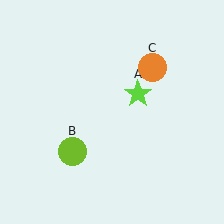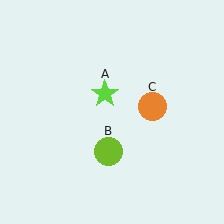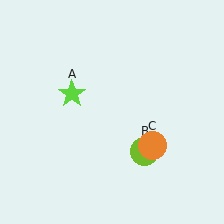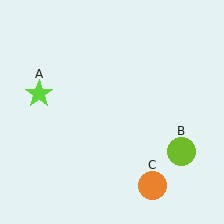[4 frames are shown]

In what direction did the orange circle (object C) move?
The orange circle (object C) moved down.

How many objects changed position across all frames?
3 objects changed position: lime star (object A), lime circle (object B), orange circle (object C).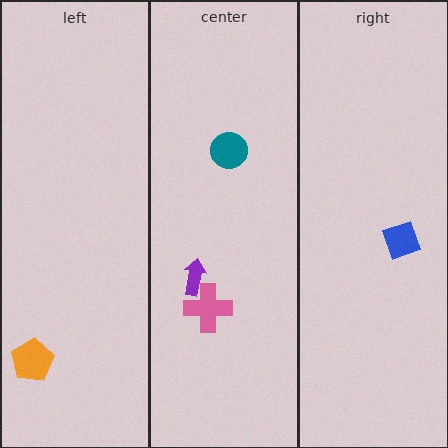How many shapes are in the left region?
1.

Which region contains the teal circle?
The center region.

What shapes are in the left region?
The orange pentagon.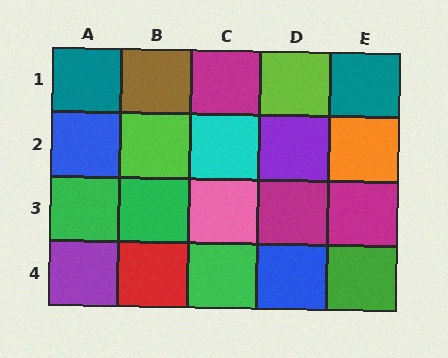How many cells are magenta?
3 cells are magenta.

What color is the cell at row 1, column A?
Teal.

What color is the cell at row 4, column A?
Purple.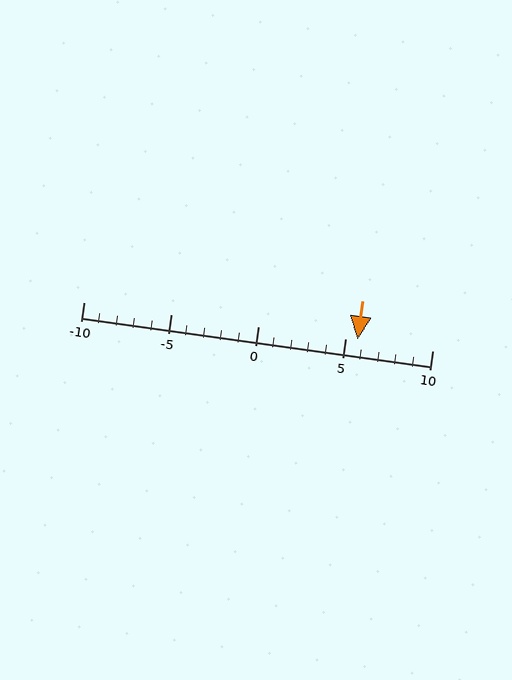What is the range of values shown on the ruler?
The ruler shows values from -10 to 10.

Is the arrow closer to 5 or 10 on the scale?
The arrow is closer to 5.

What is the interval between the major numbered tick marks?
The major tick marks are spaced 5 units apart.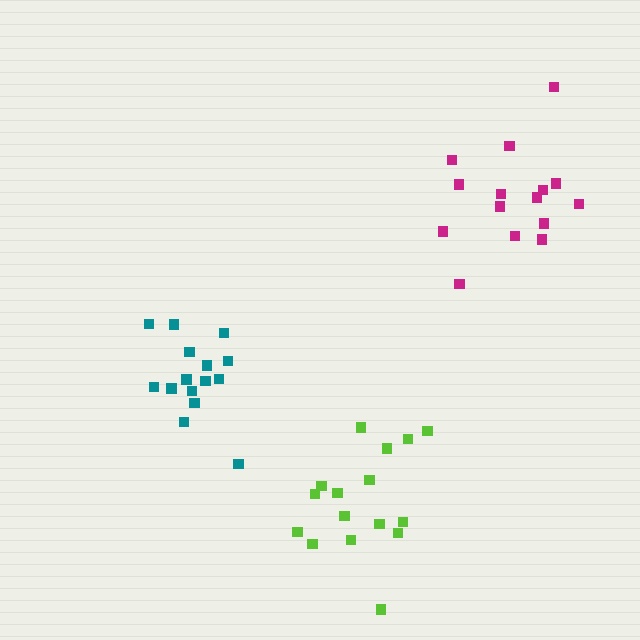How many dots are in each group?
Group 1: 15 dots, Group 2: 15 dots, Group 3: 16 dots (46 total).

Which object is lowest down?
The lime cluster is bottommost.